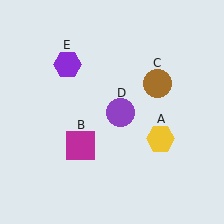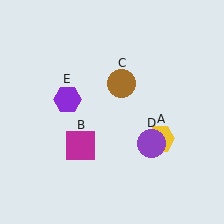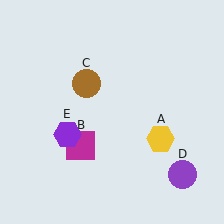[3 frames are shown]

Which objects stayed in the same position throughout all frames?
Yellow hexagon (object A) and magenta square (object B) remained stationary.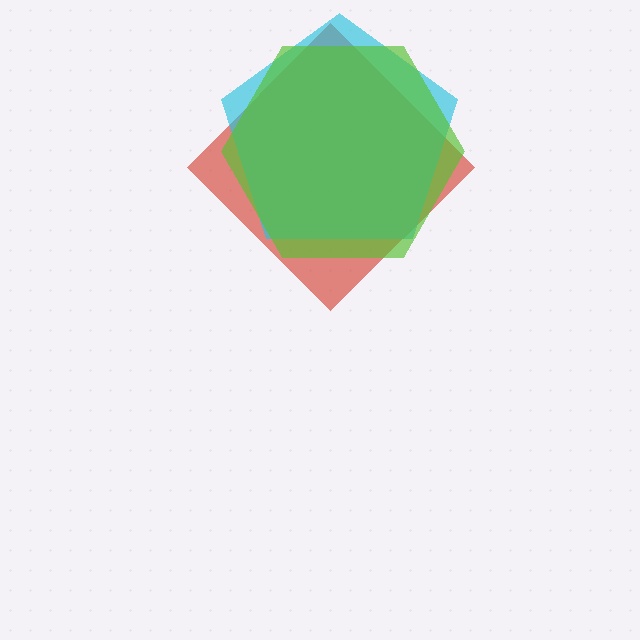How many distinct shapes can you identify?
There are 3 distinct shapes: a red diamond, a cyan pentagon, a lime hexagon.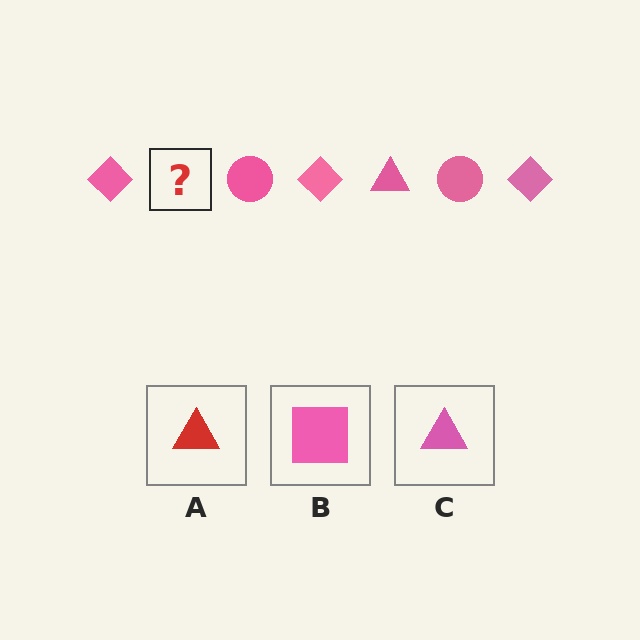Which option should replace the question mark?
Option C.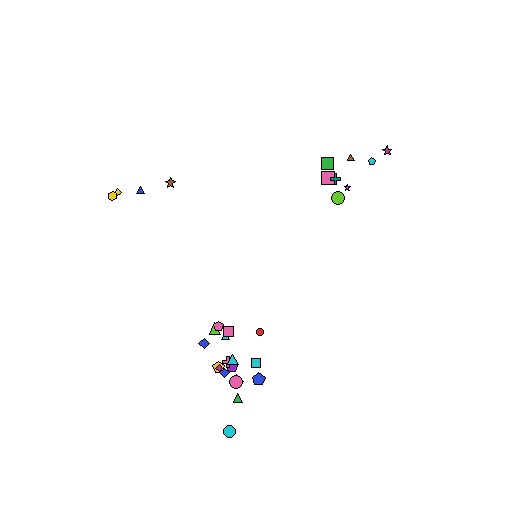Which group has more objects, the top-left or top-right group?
The top-right group.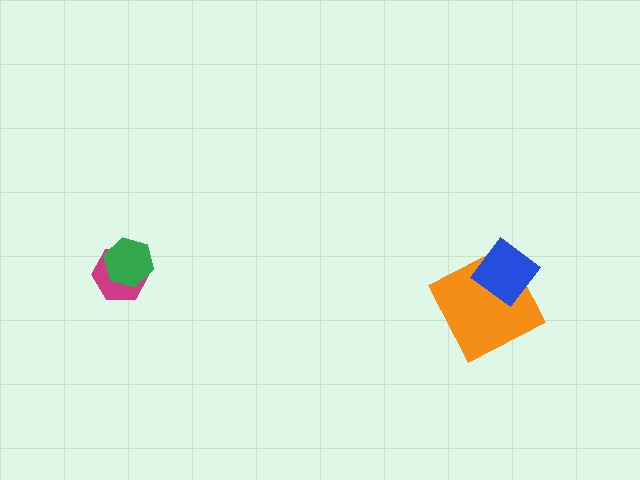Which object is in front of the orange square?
The blue diamond is in front of the orange square.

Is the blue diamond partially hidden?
No, no other shape covers it.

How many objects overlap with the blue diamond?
1 object overlaps with the blue diamond.